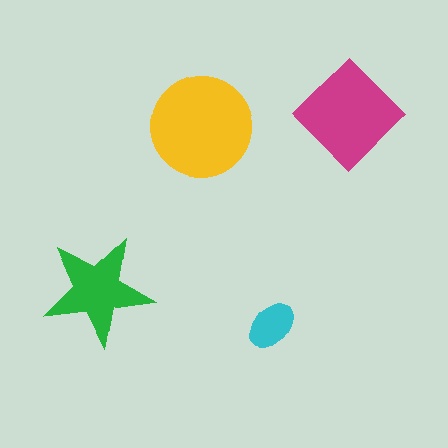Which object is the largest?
The yellow circle.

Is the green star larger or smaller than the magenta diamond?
Smaller.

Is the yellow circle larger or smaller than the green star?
Larger.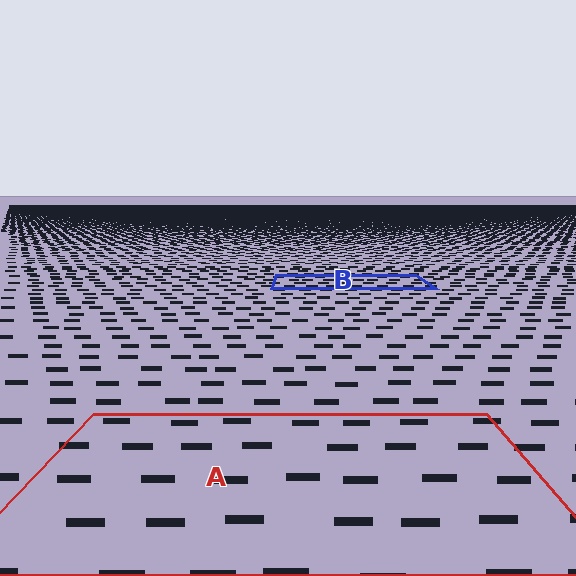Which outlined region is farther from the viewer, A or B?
Region B is farther from the viewer — the texture elements inside it appear smaller and more densely packed.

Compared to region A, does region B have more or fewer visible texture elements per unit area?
Region B has more texture elements per unit area — they are packed more densely because it is farther away.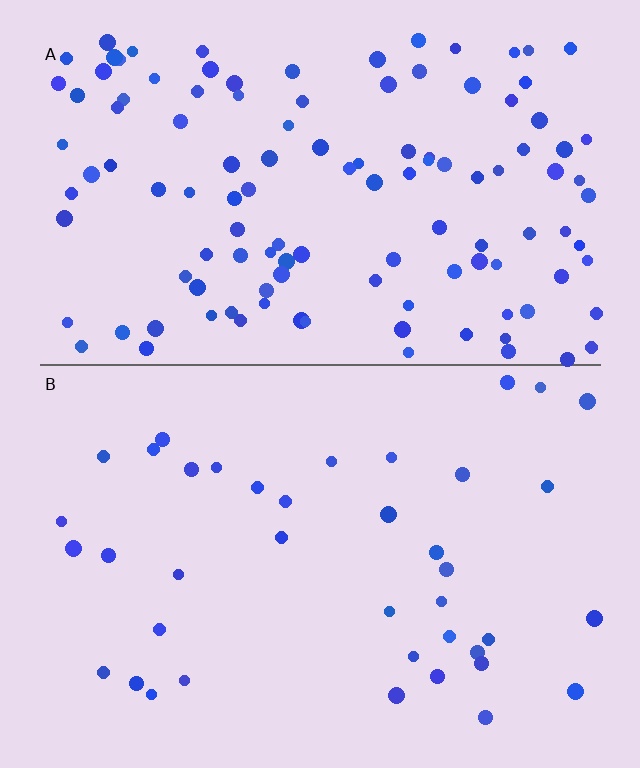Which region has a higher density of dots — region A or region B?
A (the top).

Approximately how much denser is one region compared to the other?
Approximately 3.0× — region A over region B.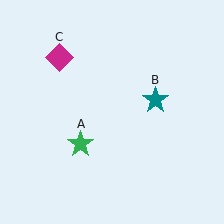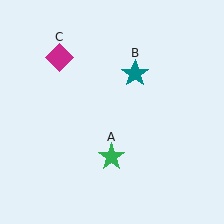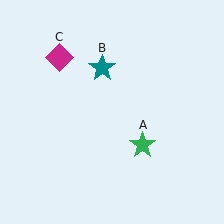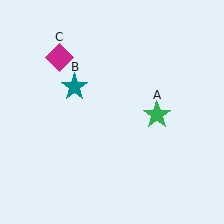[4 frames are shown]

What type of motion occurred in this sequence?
The green star (object A), teal star (object B) rotated counterclockwise around the center of the scene.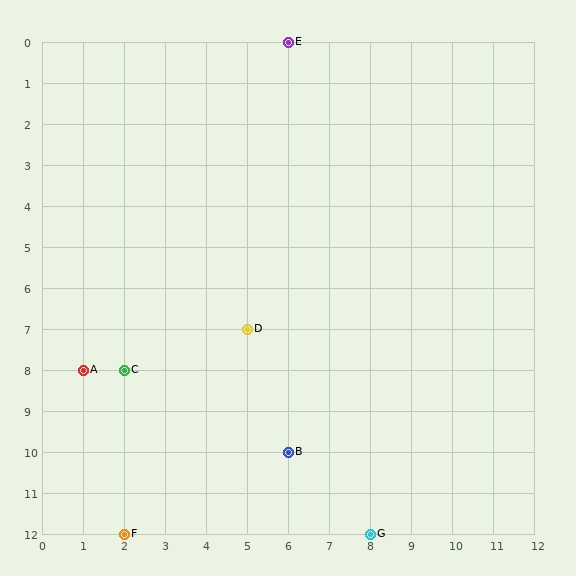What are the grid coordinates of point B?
Point B is at grid coordinates (6, 10).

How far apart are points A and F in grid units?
Points A and F are 1 column and 4 rows apart (about 4.1 grid units diagonally).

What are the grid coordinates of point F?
Point F is at grid coordinates (2, 12).